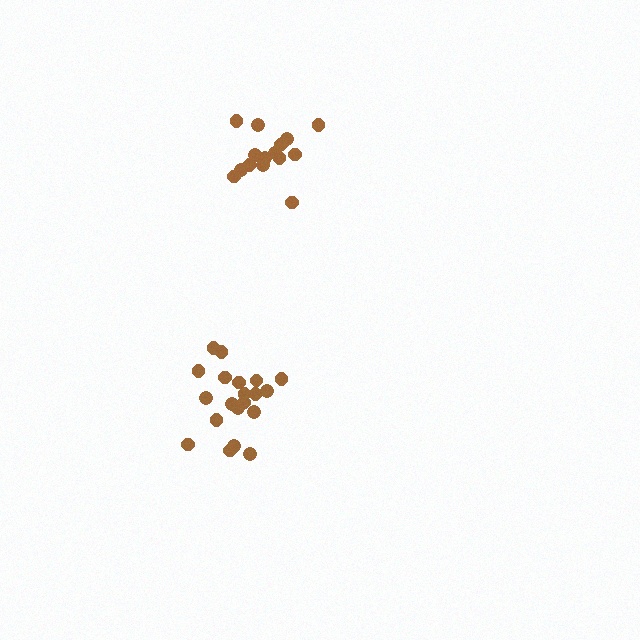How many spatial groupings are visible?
There are 2 spatial groupings.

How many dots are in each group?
Group 1: 20 dots, Group 2: 15 dots (35 total).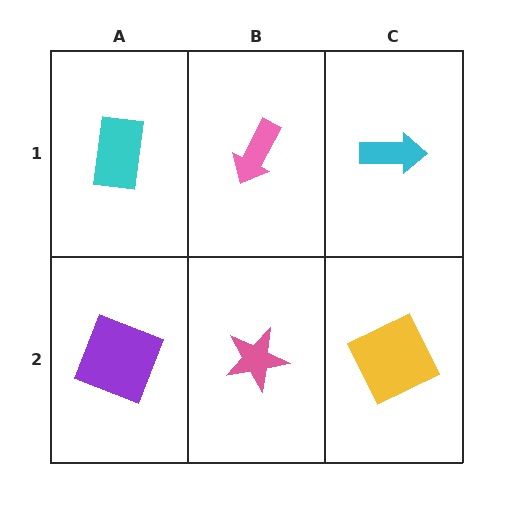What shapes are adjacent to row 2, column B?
A pink arrow (row 1, column B), a purple square (row 2, column A), a yellow square (row 2, column C).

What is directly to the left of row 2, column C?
A pink star.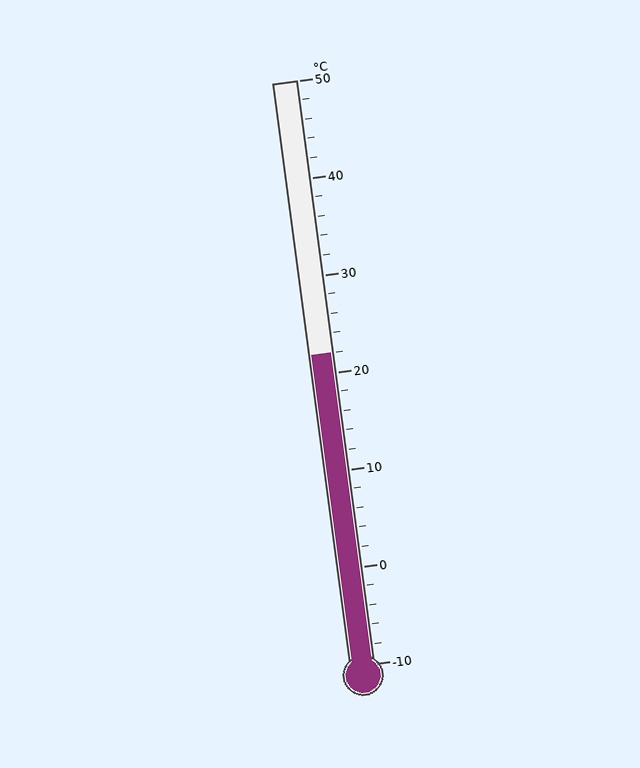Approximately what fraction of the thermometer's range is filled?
The thermometer is filled to approximately 55% of its range.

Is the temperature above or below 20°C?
The temperature is above 20°C.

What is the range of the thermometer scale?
The thermometer scale ranges from -10°C to 50°C.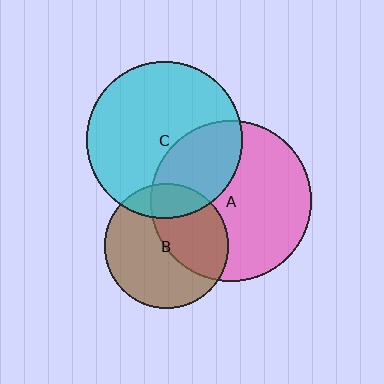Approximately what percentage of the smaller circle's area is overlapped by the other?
Approximately 30%.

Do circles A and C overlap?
Yes.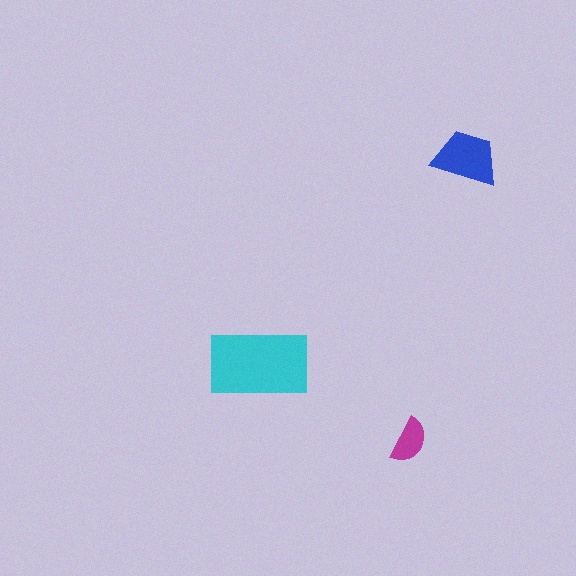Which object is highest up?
The blue trapezoid is topmost.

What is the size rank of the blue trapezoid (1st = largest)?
2nd.